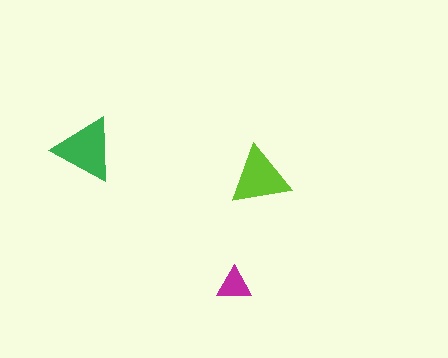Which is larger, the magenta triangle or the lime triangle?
The lime one.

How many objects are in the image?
There are 3 objects in the image.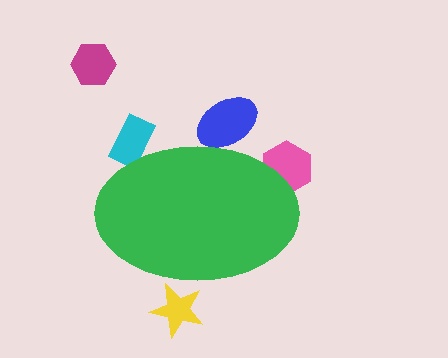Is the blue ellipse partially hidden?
Yes, the blue ellipse is partially hidden behind the green ellipse.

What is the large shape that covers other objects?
A green ellipse.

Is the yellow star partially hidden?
Yes, the yellow star is partially hidden behind the green ellipse.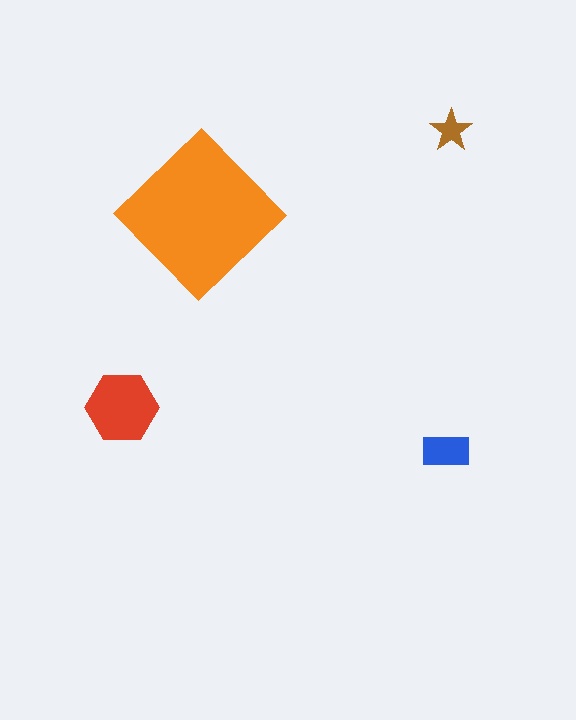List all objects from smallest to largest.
The brown star, the blue rectangle, the red hexagon, the orange diamond.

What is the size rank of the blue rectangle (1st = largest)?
3rd.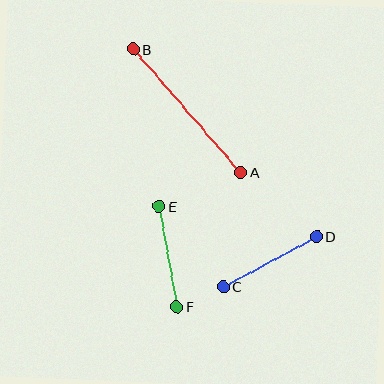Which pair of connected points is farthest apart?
Points A and B are farthest apart.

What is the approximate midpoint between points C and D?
The midpoint is at approximately (270, 262) pixels.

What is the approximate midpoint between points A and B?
The midpoint is at approximately (187, 111) pixels.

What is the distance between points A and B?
The distance is approximately 164 pixels.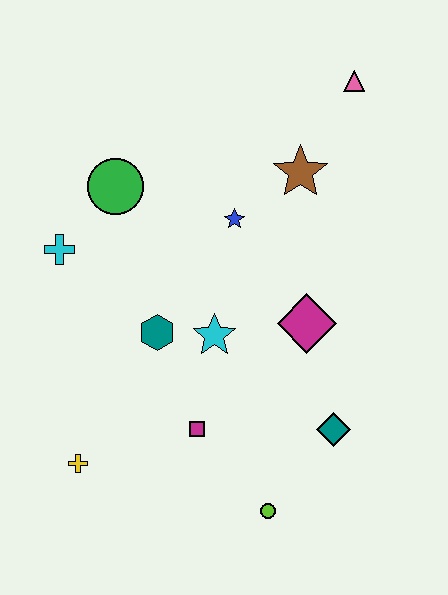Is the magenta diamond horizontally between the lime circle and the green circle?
No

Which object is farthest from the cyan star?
The pink triangle is farthest from the cyan star.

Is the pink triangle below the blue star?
No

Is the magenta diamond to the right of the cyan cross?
Yes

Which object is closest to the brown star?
The blue star is closest to the brown star.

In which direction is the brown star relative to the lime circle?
The brown star is above the lime circle.